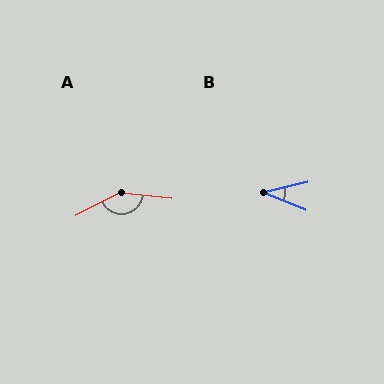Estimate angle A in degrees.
Approximately 146 degrees.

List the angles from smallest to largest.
B (35°), A (146°).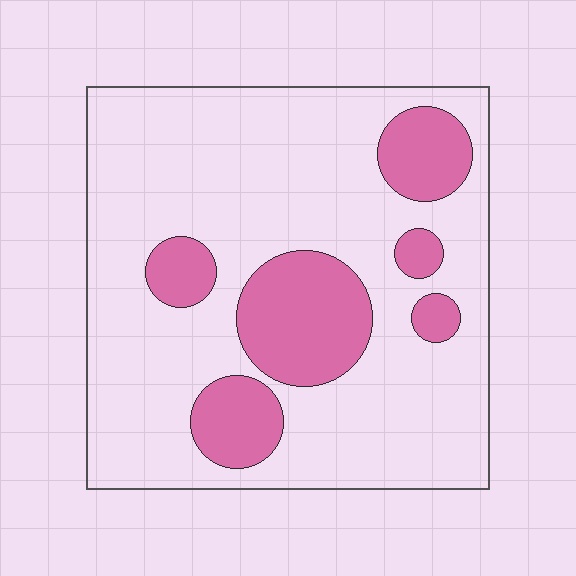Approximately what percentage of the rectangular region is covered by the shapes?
Approximately 25%.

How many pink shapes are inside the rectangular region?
6.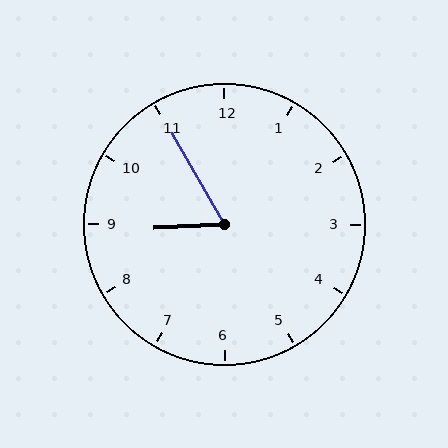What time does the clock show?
8:55.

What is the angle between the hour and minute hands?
Approximately 62 degrees.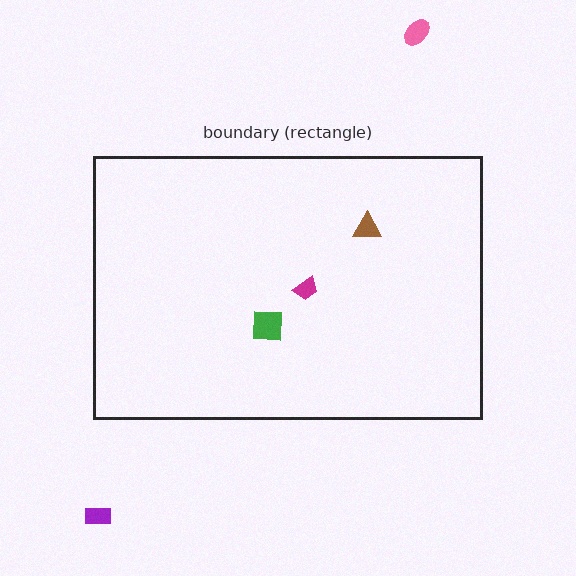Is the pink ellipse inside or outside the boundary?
Outside.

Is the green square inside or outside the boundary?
Inside.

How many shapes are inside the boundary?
3 inside, 2 outside.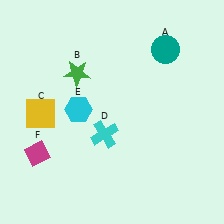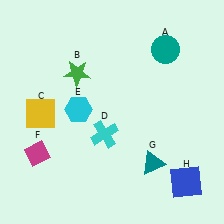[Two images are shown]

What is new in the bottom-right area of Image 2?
A blue square (H) was added in the bottom-right area of Image 2.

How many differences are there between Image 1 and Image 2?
There are 2 differences between the two images.